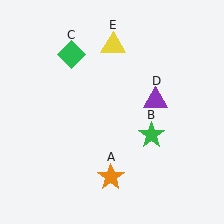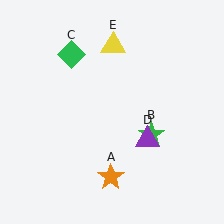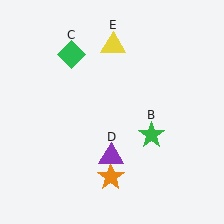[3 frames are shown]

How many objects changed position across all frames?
1 object changed position: purple triangle (object D).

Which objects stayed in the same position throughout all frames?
Orange star (object A) and green star (object B) and green diamond (object C) and yellow triangle (object E) remained stationary.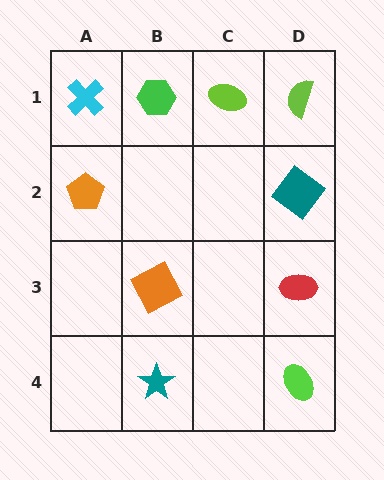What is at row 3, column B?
An orange square.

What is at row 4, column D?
A lime ellipse.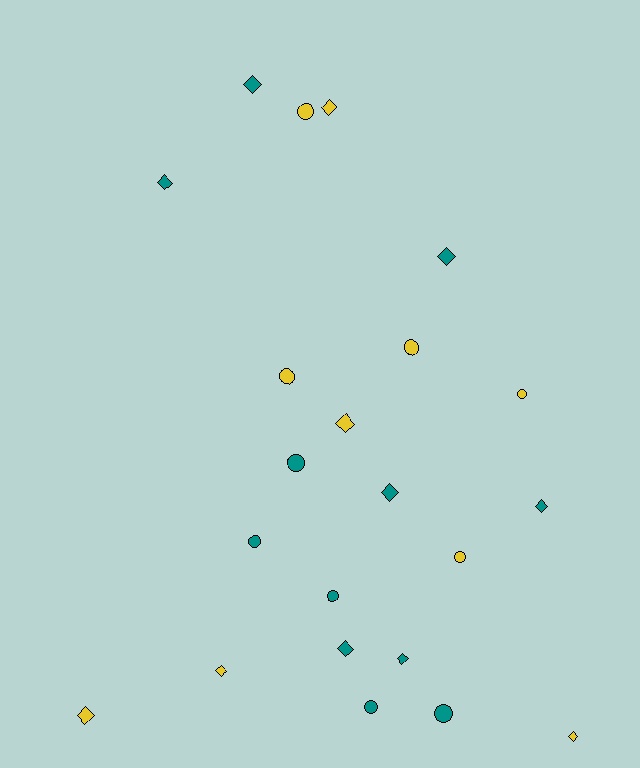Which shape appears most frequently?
Diamond, with 12 objects.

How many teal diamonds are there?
There are 7 teal diamonds.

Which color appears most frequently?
Teal, with 12 objects.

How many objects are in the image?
There are 22 objects.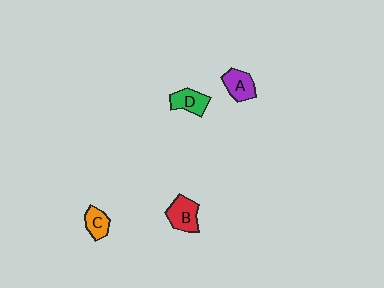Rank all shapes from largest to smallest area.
From largest to smallest: B (red), A (purple), D (green), C (orange).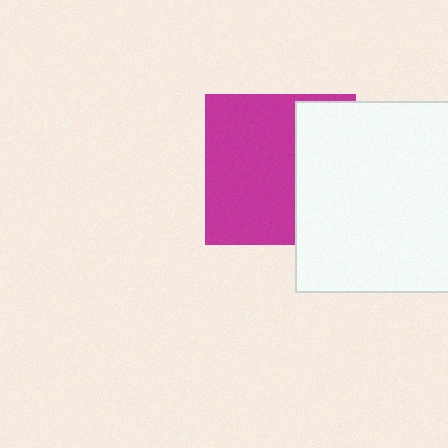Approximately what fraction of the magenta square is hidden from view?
Roughly 38% of the magenta square is hidden behind the white square.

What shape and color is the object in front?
The object in front is a white square.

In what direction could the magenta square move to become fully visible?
The magenta square could move left. That would shift it out from behind the white square entirely.